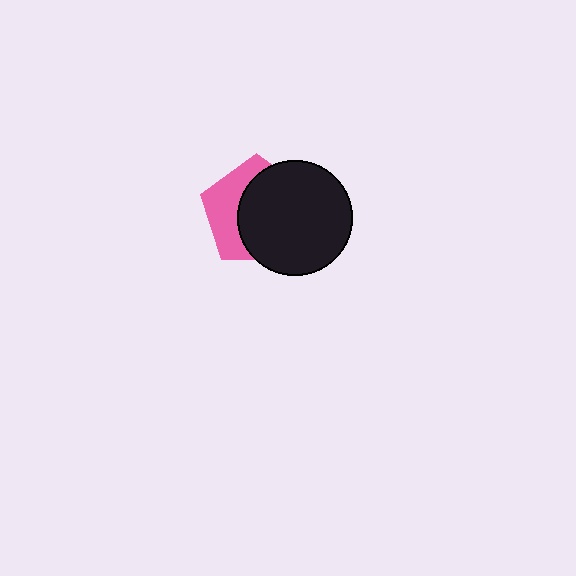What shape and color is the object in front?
The object in front is a black circle.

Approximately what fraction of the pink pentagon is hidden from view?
Roughly 62% of the pink pentagon is hidden behind the black circle.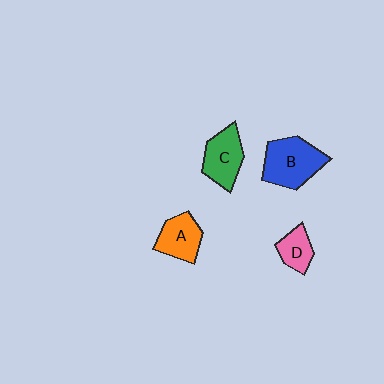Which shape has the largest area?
Shape B (blue).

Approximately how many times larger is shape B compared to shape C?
Approximately 1.3 times.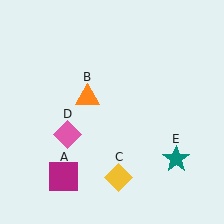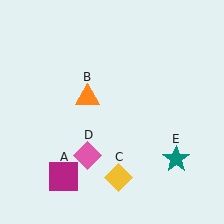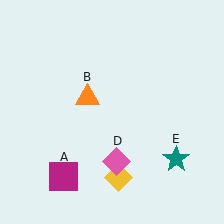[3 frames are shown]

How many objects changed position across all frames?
1 object changed position: pink diamond (object D).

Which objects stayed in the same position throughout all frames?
Magenta square (object A) and orange triangle (object B) and yellow diamond (object C) and teal star (object E) remained stationary.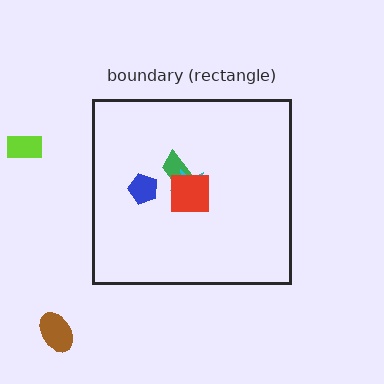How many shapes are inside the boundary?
4 inside, 2 outside.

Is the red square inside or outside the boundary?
Inside.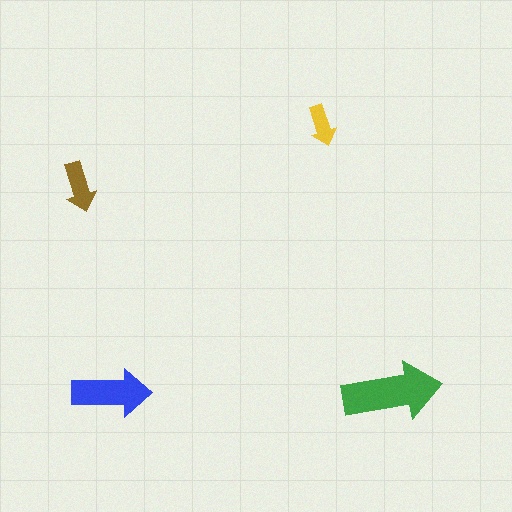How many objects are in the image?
There are 4 objects in the image.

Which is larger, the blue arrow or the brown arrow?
The blue one.